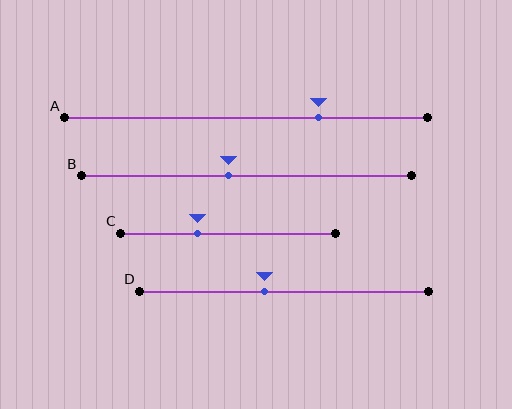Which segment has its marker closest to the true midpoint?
Segment B has its marker closest to the true midpoint.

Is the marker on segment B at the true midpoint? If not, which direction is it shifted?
No, the marker on segment B is shifted to the left by about 6% of the segment length.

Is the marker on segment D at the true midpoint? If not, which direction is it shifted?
No, the marker on segment D is shifted to the left by about 7% of the segment length.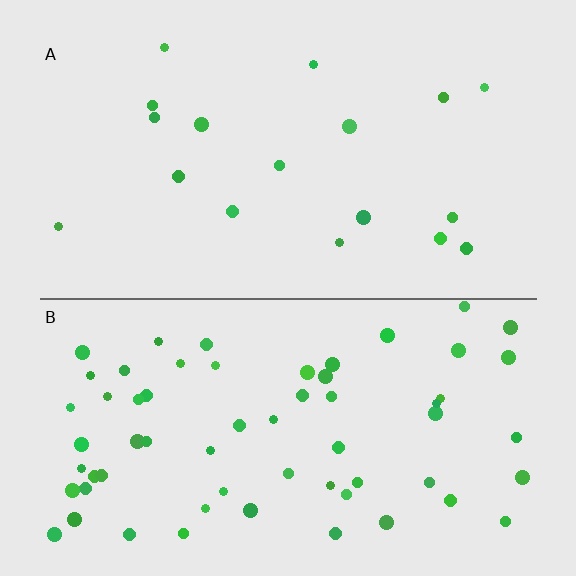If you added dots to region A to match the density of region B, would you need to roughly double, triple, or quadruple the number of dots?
Approximately triple.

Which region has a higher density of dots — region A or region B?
B (the bottom).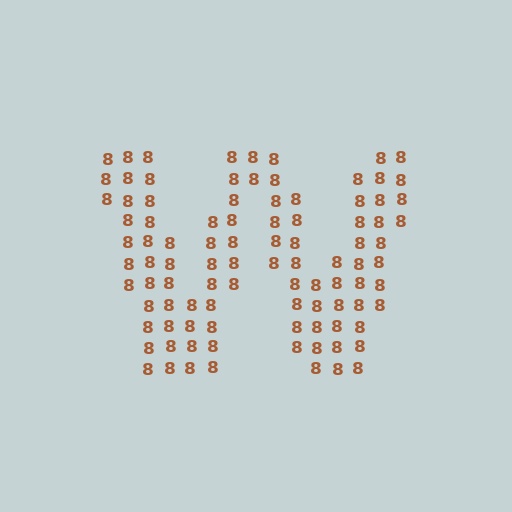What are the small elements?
The small elements are digit 8's.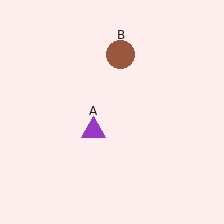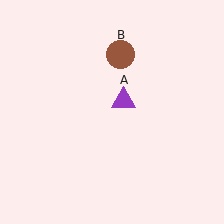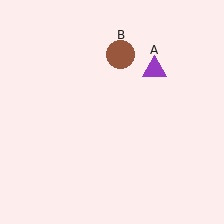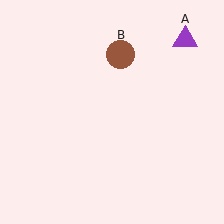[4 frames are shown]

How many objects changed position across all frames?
1 object changed position: purple triangle (object A).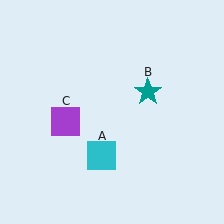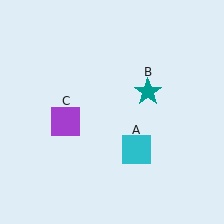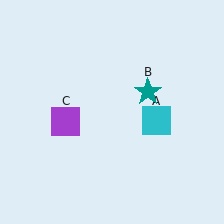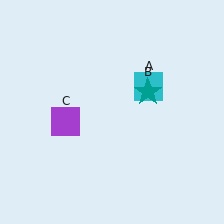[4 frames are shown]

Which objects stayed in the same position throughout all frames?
Teal star (object B) and purple square (object C) remained stationary.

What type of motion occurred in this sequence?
The cyan square (object A) rotated counterclockwise around the center of the scene.